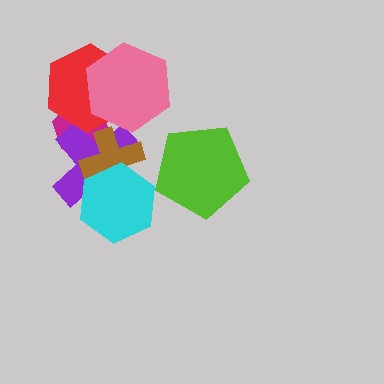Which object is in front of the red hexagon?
The pink hexagon is in front of the red hexagon.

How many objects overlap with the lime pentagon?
0 objects overlap with the lime pentagon.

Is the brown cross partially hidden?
Yes, it is partially covered by another shape.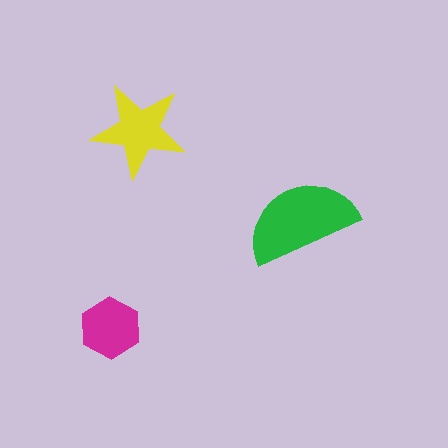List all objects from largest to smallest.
The green semicircle, the yellow star, the magenta hexagon.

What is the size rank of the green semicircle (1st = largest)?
1st.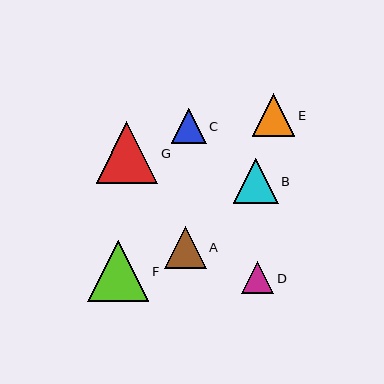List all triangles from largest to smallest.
From largest to smallest: G, F, B, E, A, C, D.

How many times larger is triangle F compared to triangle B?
Triangle F is approximately 1.4 times the size of triangle B.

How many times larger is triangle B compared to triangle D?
Triangle B is approximately 1.4 times the size of triangle D.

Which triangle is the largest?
Triangle G is the largest with a size of approximately 62 pixels.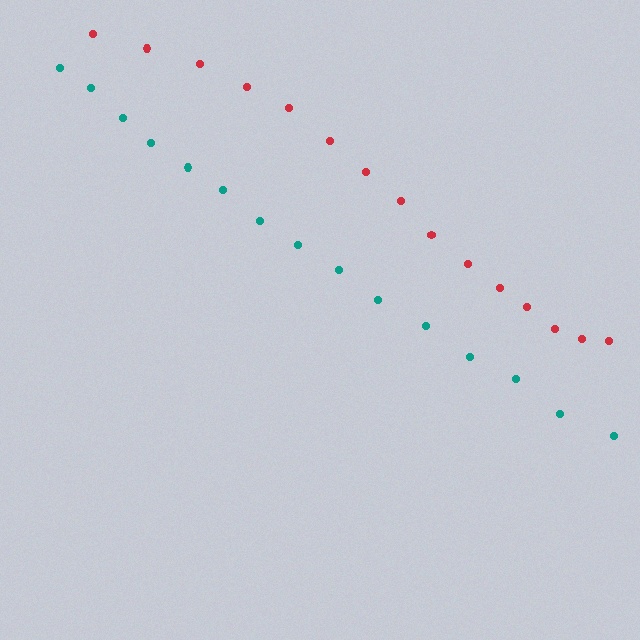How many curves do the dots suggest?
There are 2 distinct paths.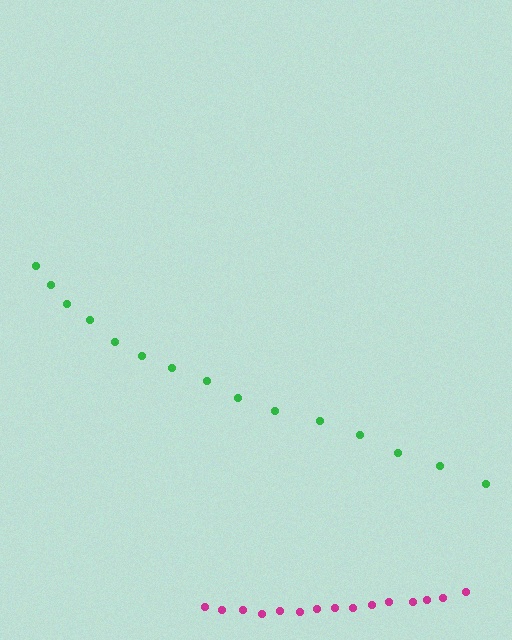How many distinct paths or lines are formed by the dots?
There are 2 distinct paths.